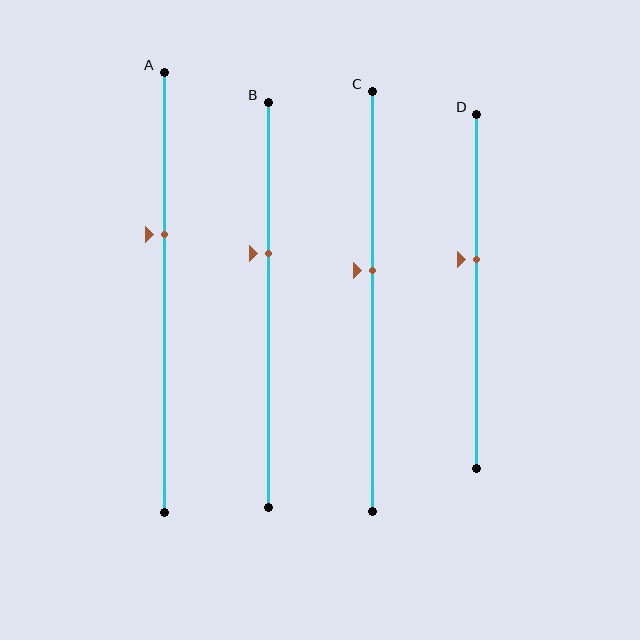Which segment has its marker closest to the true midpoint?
Segment C has its marker closest to the true midpoint.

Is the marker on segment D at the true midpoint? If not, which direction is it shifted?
No, the marker on segment D is shifted upward by about 9% of the segment length.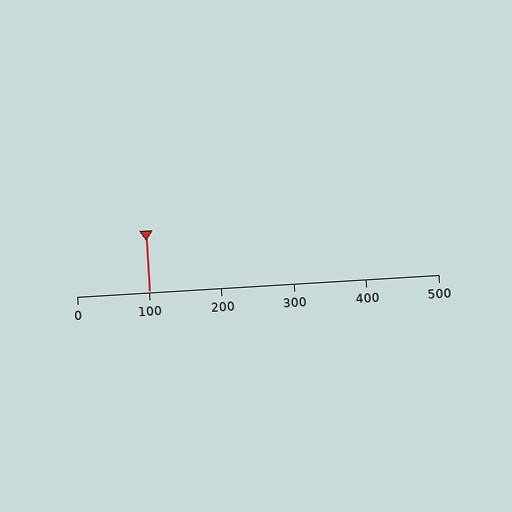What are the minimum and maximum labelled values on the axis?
The axis runs from 0 to 500.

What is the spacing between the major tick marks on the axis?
The major ticks are spaced 100 apart.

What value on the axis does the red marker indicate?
The marker indicates approximately 100.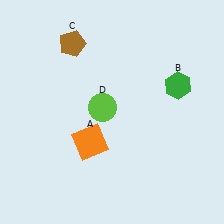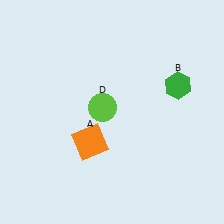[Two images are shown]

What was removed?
The brown pentagon (C) was removed in Image 2.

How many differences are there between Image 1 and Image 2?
There is 1 difference between the two images.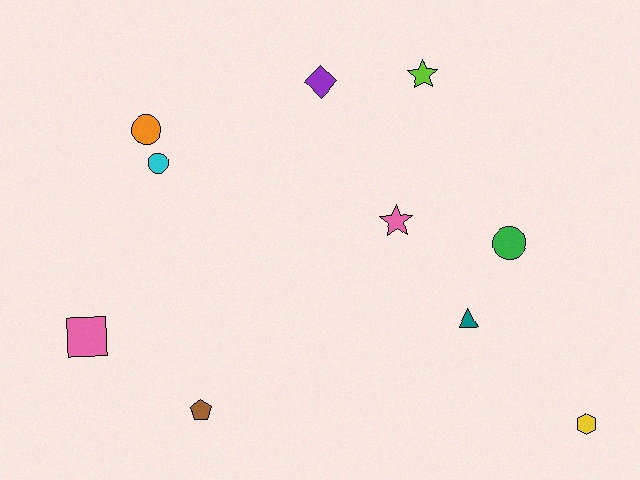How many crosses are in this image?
There are no crosses.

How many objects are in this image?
There are 10 objects.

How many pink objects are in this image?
There are 2 pink objects.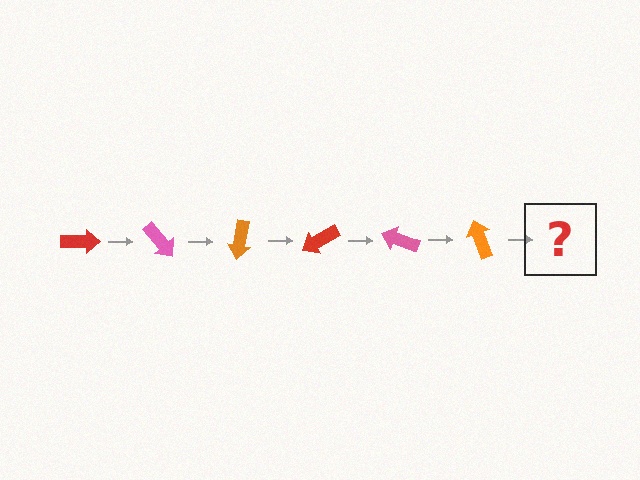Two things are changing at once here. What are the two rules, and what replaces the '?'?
The two rules are that it rotates 50 degrees each step and the color cycles through red, pink, and orange. The '?' should be a red arrow, rotated 300 degrees from the start.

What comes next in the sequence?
The next element should be a red arrow, rotated 300 degrees from the start.